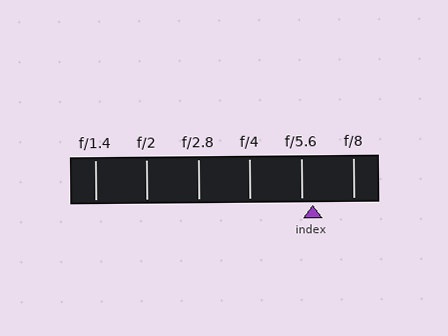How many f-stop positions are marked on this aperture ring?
There are 6 f-stop positions marked.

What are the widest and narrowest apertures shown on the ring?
The widest aperture shown is f/1.4 and the narrowest is f/8.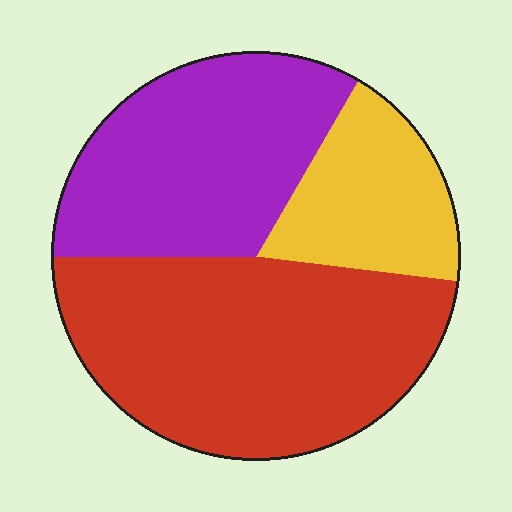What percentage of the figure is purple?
Purple takes up about one third (1/3) of the figure.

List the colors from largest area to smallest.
From largest to smallest: red, purple, yellow.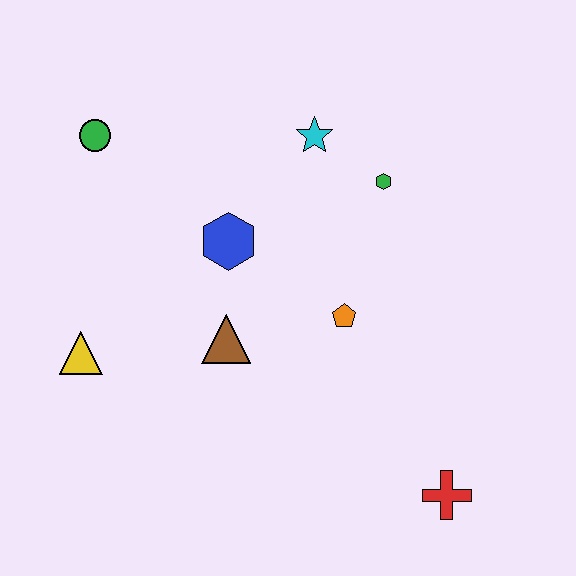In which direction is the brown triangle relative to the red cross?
The brown triangle is to the left of the red cross.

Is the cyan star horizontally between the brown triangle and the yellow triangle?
No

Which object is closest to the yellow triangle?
The brown triangle is closest to the yellow triangle.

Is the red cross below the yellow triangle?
Yes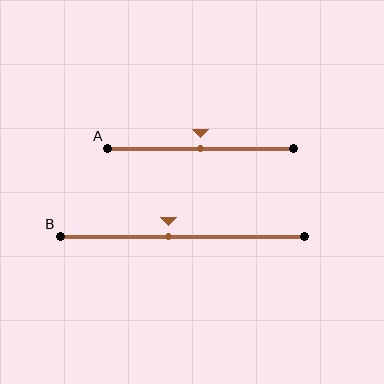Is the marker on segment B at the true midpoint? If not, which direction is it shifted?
No, the marker on segment B is shifted to the left by about 6% of the segment length.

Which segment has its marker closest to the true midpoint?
Segment A has its marker closest to the true midpoint.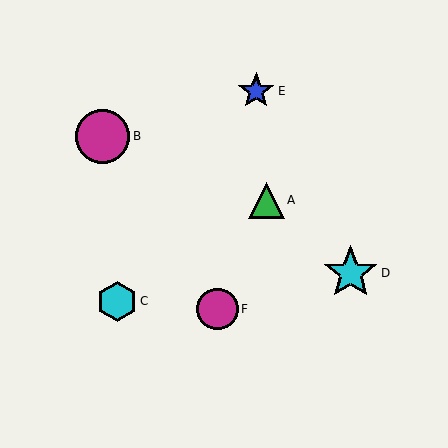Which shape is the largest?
The magenta circle (labeled B) is the largest.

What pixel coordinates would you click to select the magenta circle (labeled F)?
Click at (218, 309) to select the magenta circle F.